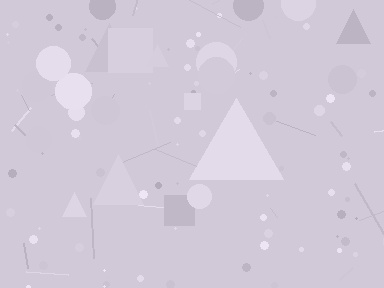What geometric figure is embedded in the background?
A triangle is embedded in the background.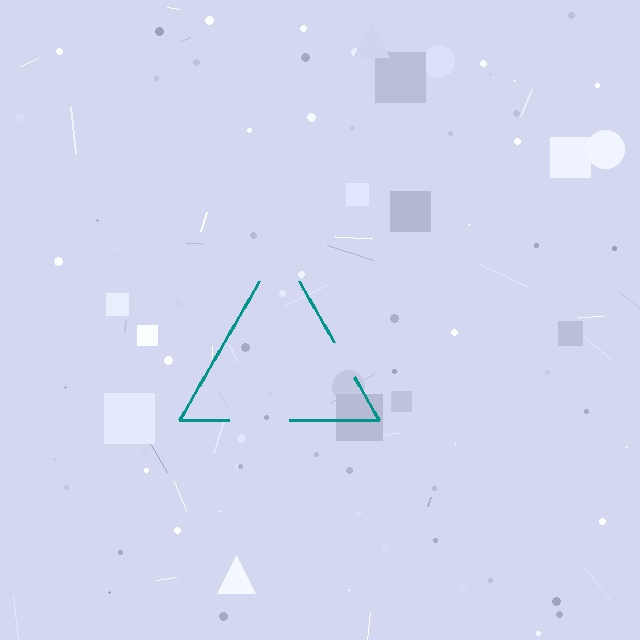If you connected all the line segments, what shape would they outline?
They would outline a triangle.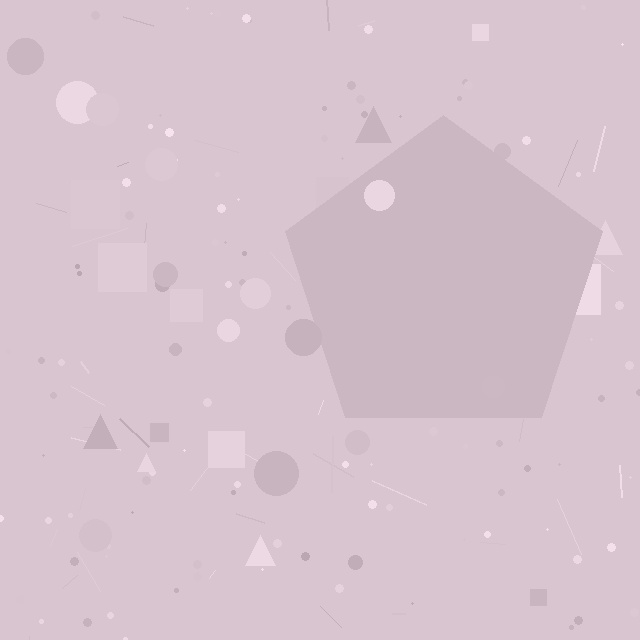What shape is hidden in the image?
A pentagon is hidden in the image.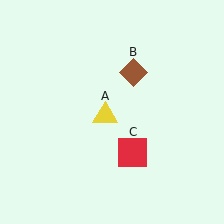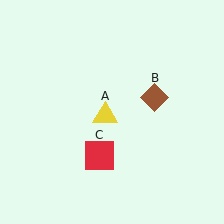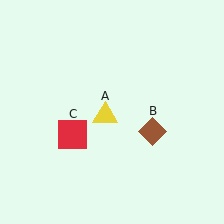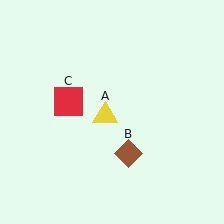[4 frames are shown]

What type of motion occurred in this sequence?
The brown diamond (object B), red square (object C) rotated clockwise around the center of the scene.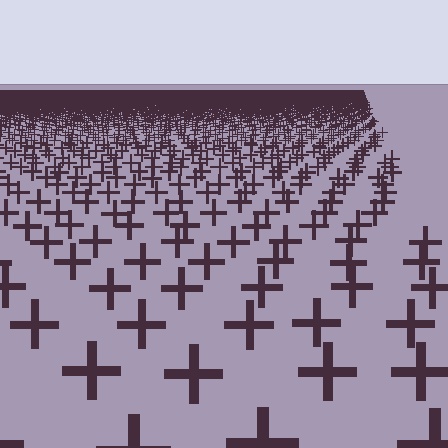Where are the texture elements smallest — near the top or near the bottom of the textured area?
Near the top.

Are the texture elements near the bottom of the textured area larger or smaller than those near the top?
Larger. Near the bottom, elements are closer to the viewer and appear at a bigger on-screen size.